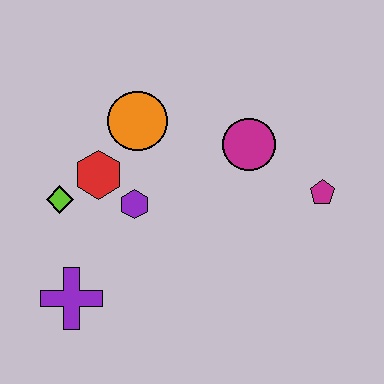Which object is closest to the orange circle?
The red hexagon is closest to the orange circle.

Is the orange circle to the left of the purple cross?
No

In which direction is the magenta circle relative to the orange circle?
The magenta circle is to the right of the orange circle.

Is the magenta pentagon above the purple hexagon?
Yes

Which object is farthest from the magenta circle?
The purple cross is farthest from the magenta circle.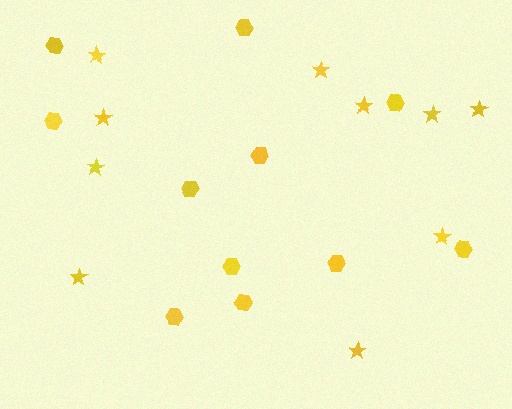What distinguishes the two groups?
There are 2 groups: one group of hexagons (11) and one group of stars (10).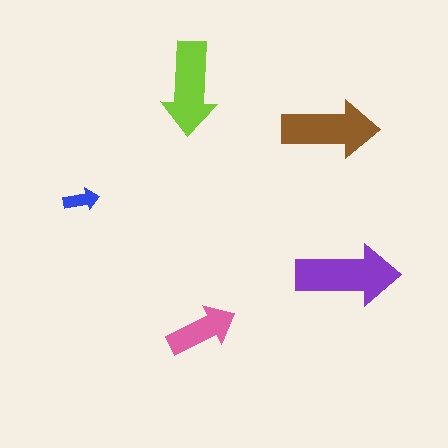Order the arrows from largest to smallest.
the purple one, the brown one, the lime one, the pink one, the blue one.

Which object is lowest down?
The pink arrow is bottommost.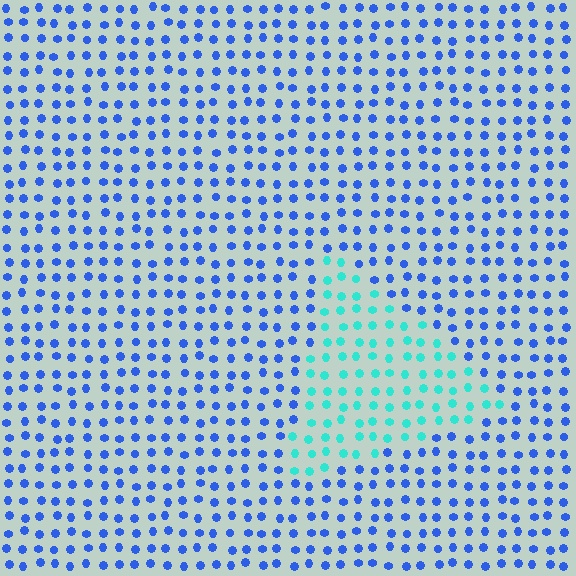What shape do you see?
I see a triangle.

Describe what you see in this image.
The image is filled with small blue elements in a uniform arrangement. A triangle-shaped region is visible where the elements are tinted to a slightly different hue, forming a subtle color boundary.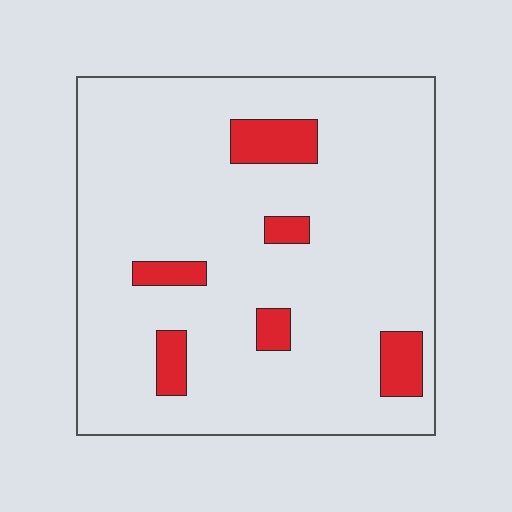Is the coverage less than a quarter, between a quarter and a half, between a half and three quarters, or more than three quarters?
Less than a quarter.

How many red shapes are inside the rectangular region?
6.